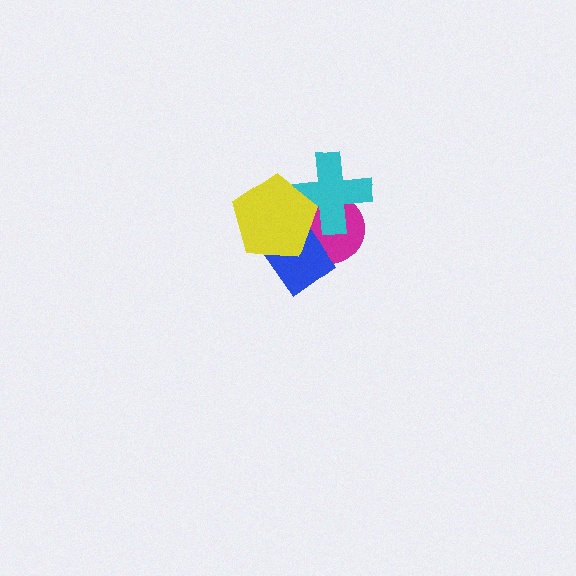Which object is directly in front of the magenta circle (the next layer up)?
The blue diamond is directly in front of the magenta circle.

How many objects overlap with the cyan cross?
2 objects overlap with the cyan cross.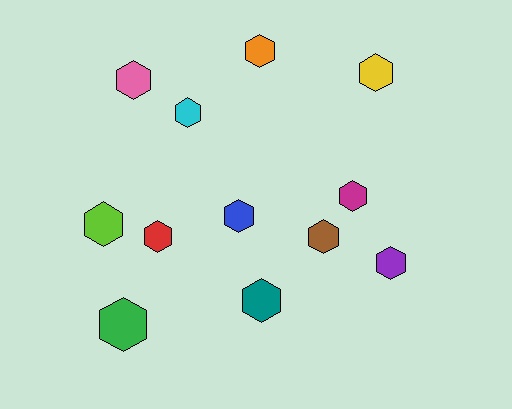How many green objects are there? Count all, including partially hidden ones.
There is 1 green object.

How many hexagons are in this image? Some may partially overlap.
There are 12 hexagons.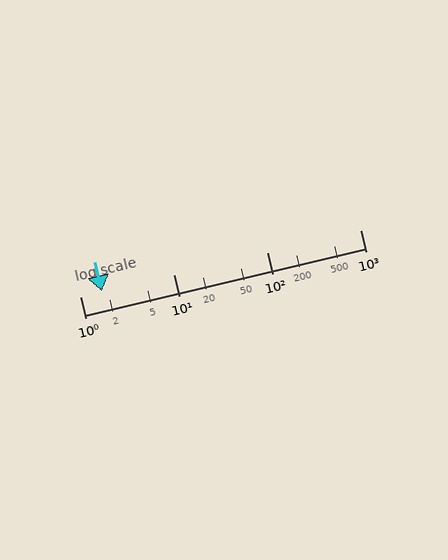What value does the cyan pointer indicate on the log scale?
The pointer indicates approximately 1.7.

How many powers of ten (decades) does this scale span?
The scale spans 3 decades, from 1 to 1000.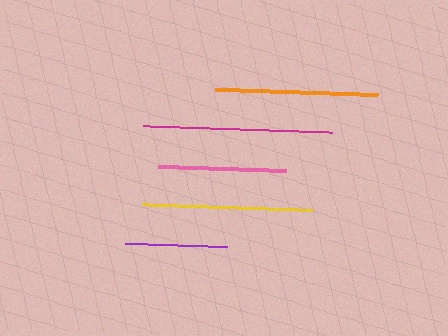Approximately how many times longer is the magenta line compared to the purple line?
The magenta line is approximately 1.9 times the length of the purple line.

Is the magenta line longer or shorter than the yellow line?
The magenta line is longer than the yellow line.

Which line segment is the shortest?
The purple line is the shortest at approximately 102 pixels.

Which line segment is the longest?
The magenta line is the longest at approximately 189 pixels.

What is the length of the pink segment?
The pink segment is approximately 128 pixels long.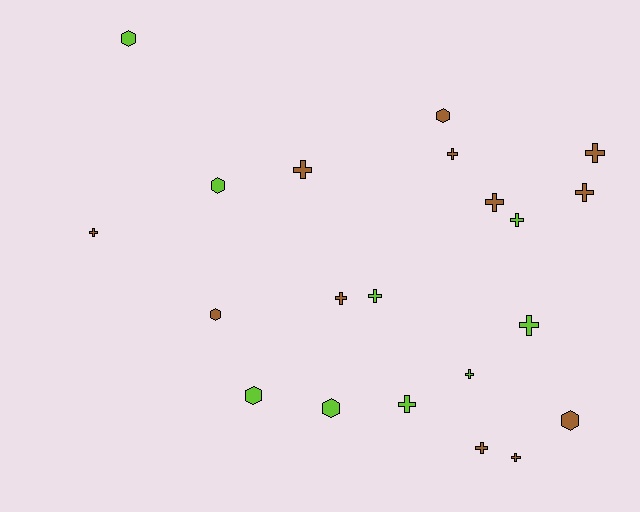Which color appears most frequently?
Brown, with 12 objects.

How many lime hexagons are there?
There are 4 lime hexagons.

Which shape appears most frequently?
Cross, with 14 objects.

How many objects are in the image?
There are 21 objects.